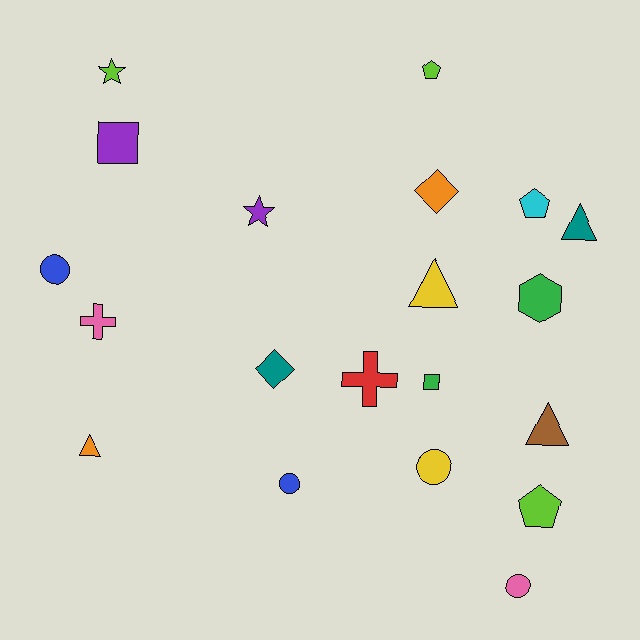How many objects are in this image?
There are 20 objects.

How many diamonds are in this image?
There are 2 diamonds.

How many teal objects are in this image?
There are 2 teal objects.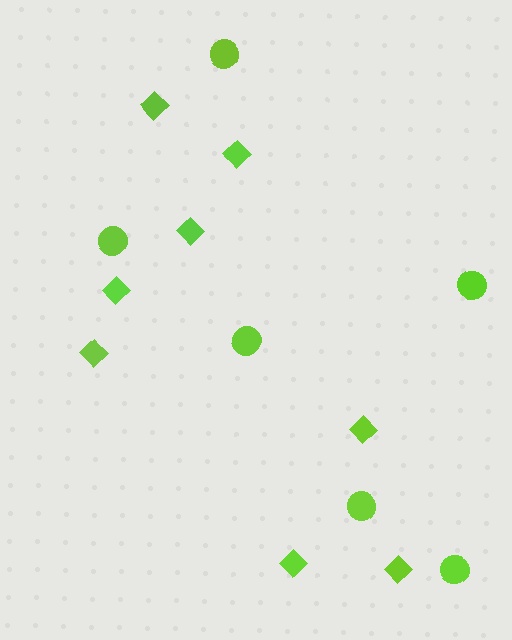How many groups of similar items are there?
There are 2 groups: one group of diamonds (8) and one group of circles (6).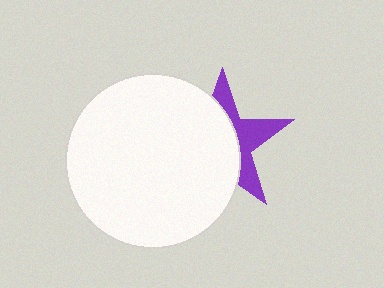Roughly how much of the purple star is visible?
A small part of it is visible (roughly 38%).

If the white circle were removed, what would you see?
You would see the complete purple star.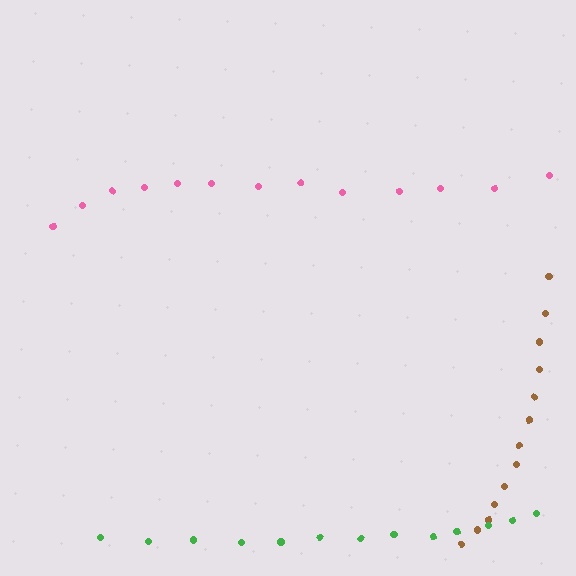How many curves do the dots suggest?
There are 3 distinct paths.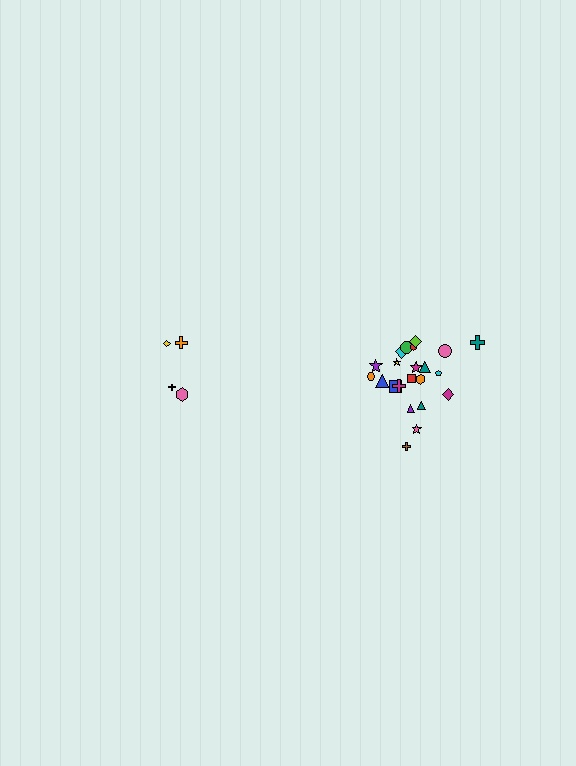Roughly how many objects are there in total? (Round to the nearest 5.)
Roughly 25 objects in total.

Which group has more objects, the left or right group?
The right group.